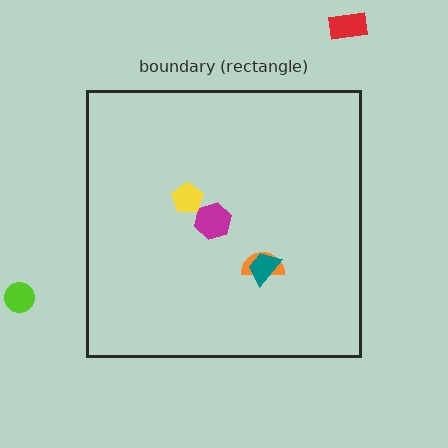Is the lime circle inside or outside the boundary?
Outside.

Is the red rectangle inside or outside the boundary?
Outside.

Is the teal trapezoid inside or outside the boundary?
Inside.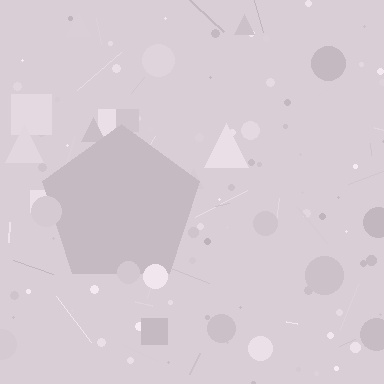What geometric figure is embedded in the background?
A pentagon is embedded in the background.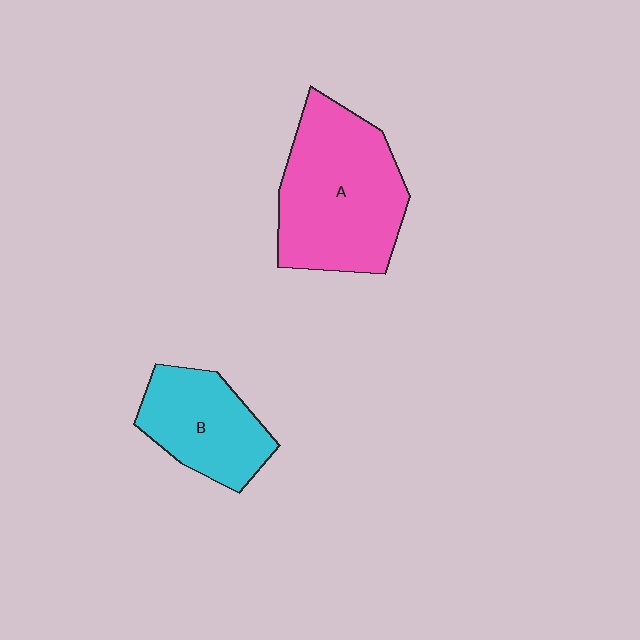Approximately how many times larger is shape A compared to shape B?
Approximately 1.6 times.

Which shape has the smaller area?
Shape B (cyan).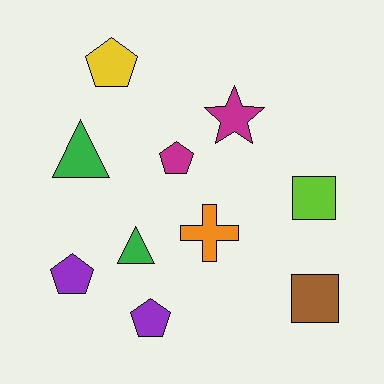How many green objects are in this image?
There are 2 green objects.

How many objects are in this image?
There are 10 objects.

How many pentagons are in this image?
There are 4 pentagons.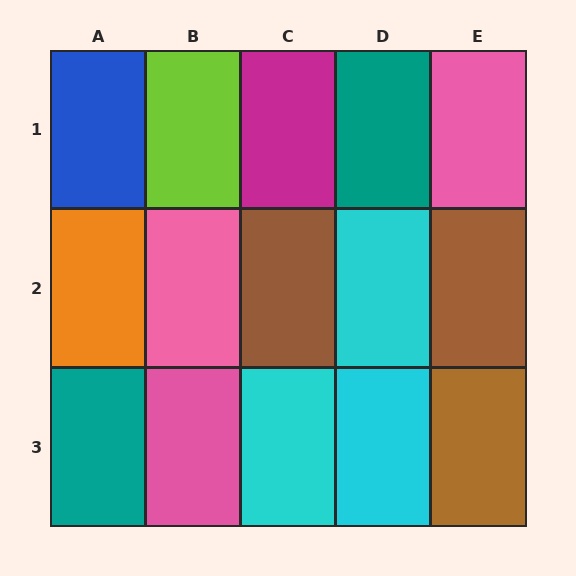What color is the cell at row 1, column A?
Blue.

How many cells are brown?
3 cells are brown.